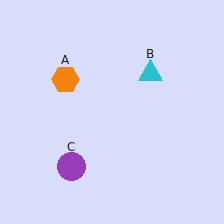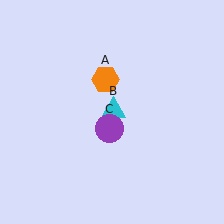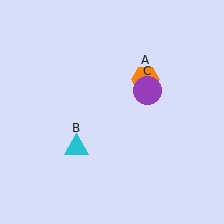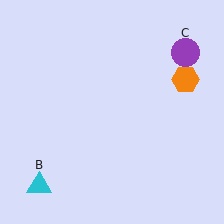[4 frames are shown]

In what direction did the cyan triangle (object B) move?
The cyan triangle (object B) moved down and to the left.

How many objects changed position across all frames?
3 objects changed position: orange hexagon (object A), cyan triangle (object B), purple circle (object C).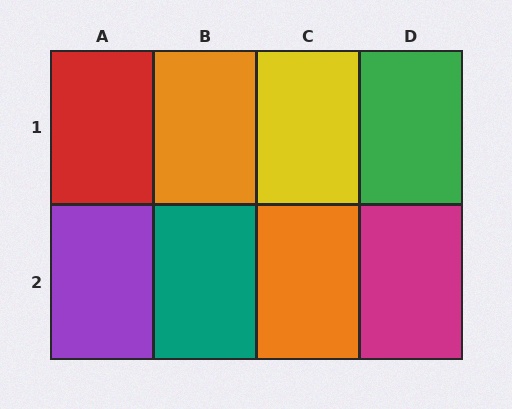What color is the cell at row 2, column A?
Purple.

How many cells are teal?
1 cell is teal.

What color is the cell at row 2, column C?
Orange.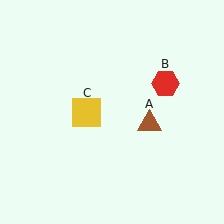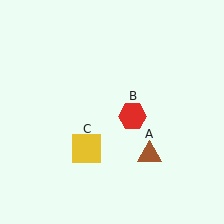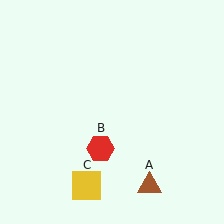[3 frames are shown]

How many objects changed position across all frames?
3 objects changed position: brown triangle (object A), red hexagon (object B), yellow square (object C).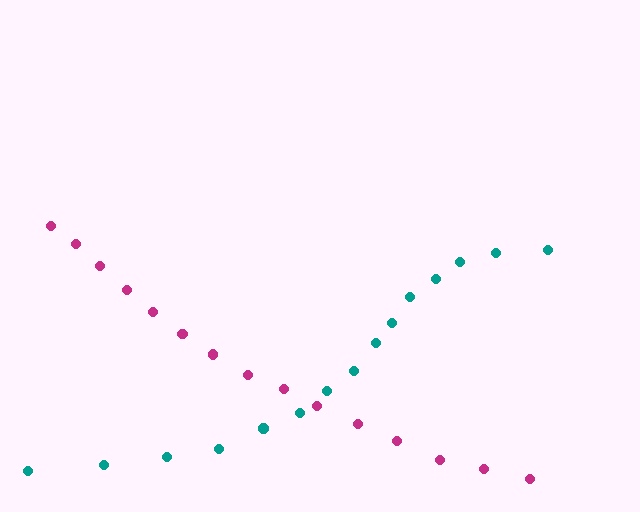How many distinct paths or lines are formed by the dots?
There are 2 distinct paths.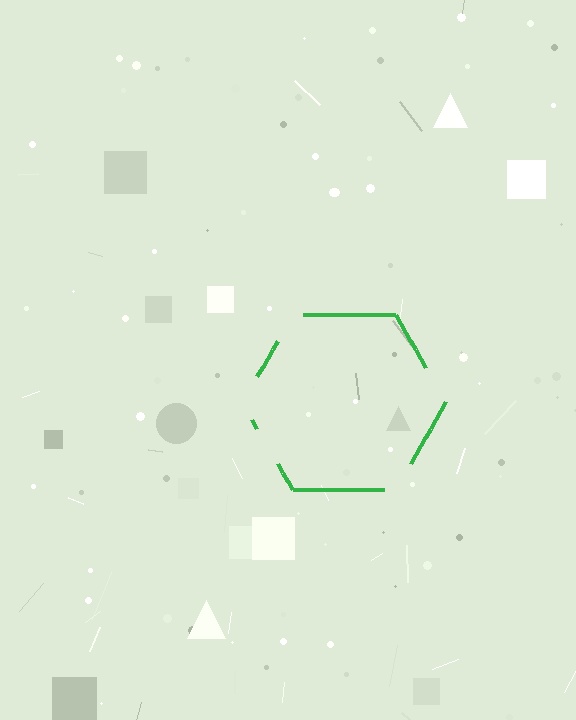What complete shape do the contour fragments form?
The contour fragments form a hexagon.